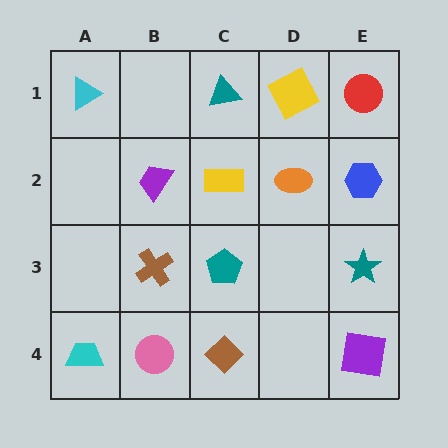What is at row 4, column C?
A brown diamond.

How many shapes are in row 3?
3 shapes.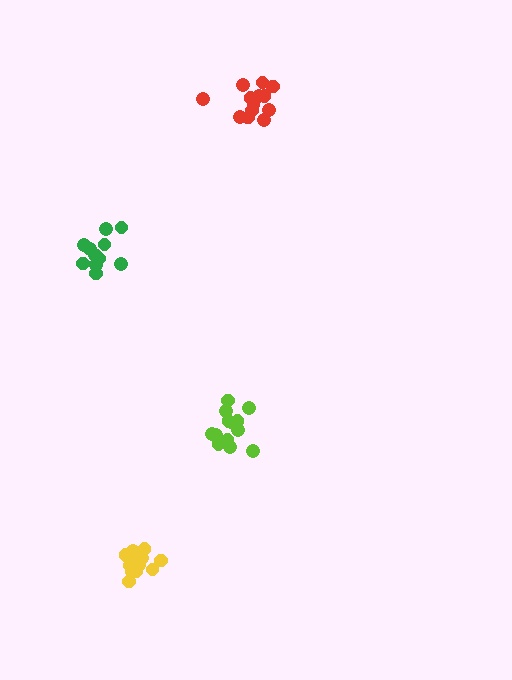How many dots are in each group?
Group 1: 11 dots, Group 2: 13 dots, Group 3: 12 dots, Group 4: 13 dots (49 total).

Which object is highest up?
The red cluster is topmost.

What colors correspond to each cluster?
The clusters are colored: green, lime, yellow, red.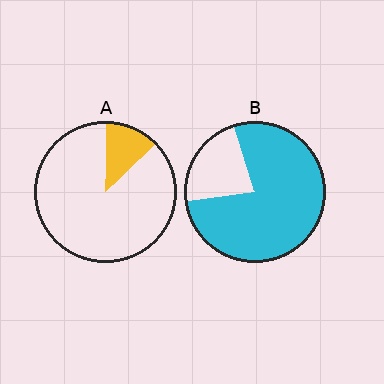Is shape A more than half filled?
No.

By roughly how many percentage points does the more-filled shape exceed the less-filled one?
By roughly 65 percentage points (B over A).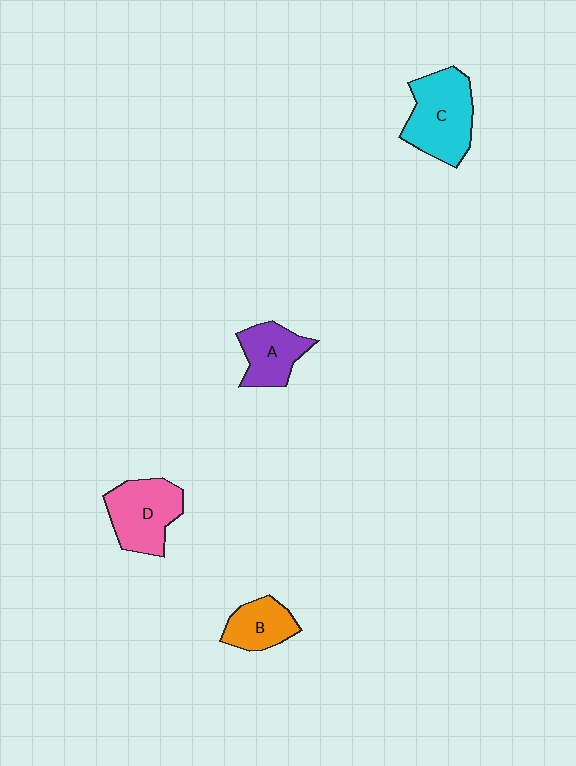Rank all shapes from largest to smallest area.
From largest to smallest: C (cyan), D (pink), A (purple), B (orange).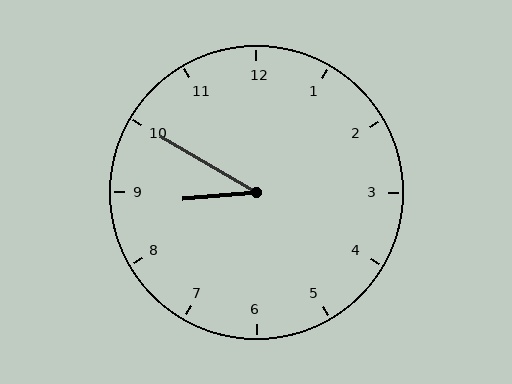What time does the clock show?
8:50.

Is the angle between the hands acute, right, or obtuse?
It is acute.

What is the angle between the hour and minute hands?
Approximately 35 degrees.